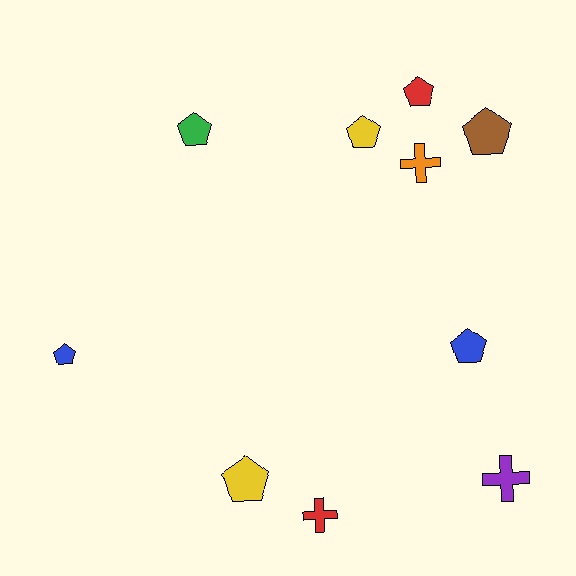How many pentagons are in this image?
There are 7 pentagons.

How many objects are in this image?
There are 10 objects.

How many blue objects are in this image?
There are 2 blue objects.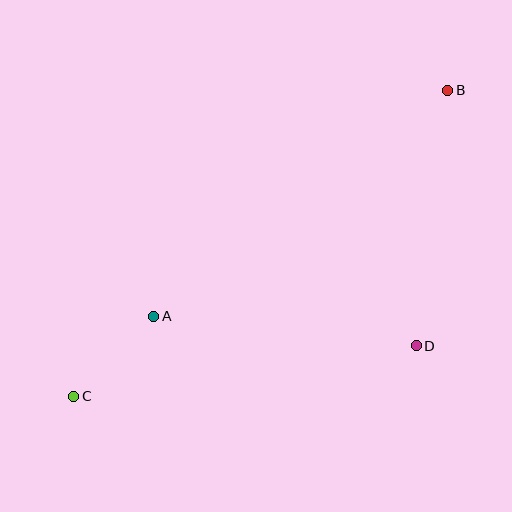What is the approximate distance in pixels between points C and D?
The distance between C and D is approximately 346 pixels.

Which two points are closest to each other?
Points A and C are closest to each other.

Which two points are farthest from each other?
Points B and C are farthest from each other.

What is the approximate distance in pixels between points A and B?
The distance between A and B is approximately 371 pixels.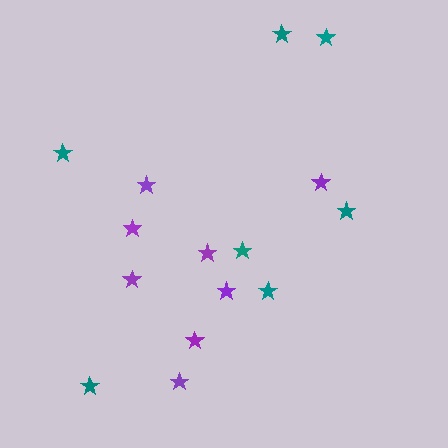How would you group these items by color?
There are 2 groups: one group of purple stars (8) and one group of teal stars (7).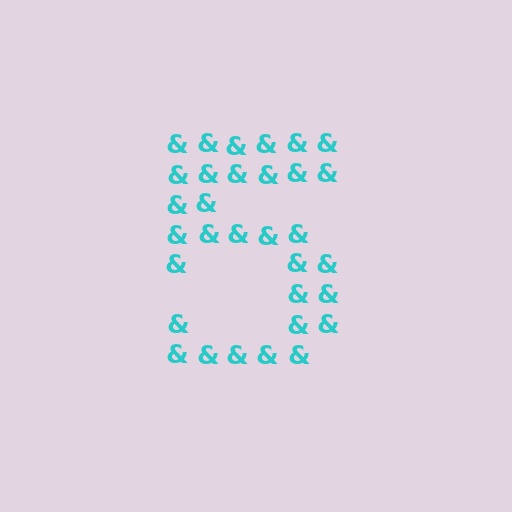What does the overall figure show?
The overall figure shows the digit 5.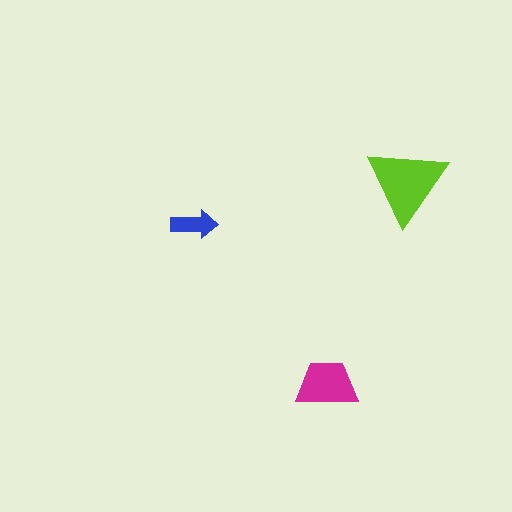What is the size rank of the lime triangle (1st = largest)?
1st.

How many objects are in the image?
There are 3 objects in the image.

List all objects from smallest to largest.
The blue arrow, the magenta trapezoid, the lime triangle.